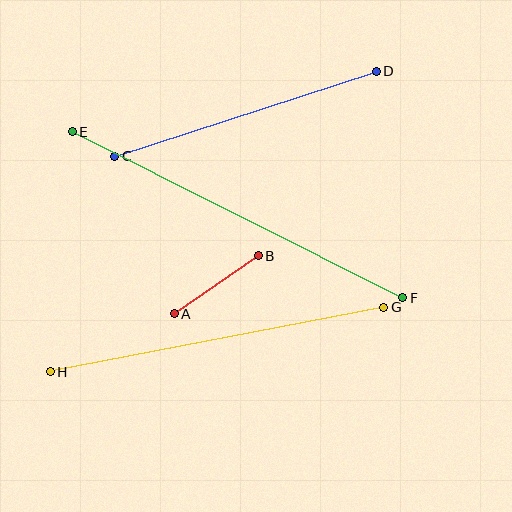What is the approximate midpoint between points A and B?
The midpoint is at approximately (216, 285) pixels.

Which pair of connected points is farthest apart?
Points E and F are farthest apart.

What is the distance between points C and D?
The distance is approximately 275 pixels.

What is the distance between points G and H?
The distance is approximately 340 pixels.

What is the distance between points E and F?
The distance is approximately 370 pixels.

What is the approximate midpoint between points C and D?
The midpoint is at approximately (245, 114) pixels.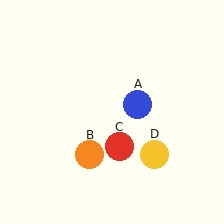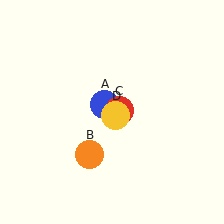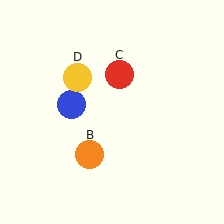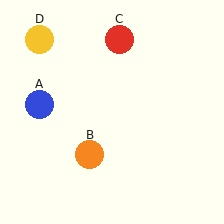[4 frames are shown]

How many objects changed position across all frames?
3 objects changed position: blue circle (object A), red circle (object C), yellow circle (object D).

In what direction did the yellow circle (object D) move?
The yellow circle (object D) moved up and to the left.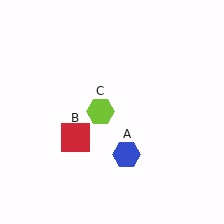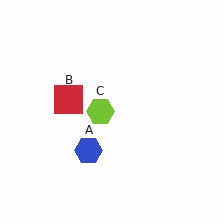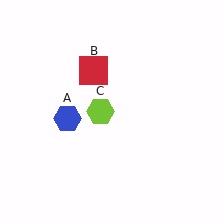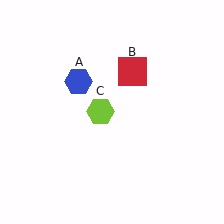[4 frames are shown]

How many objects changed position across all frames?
2 objects changed position: blue hexagon (object A), red square (object B).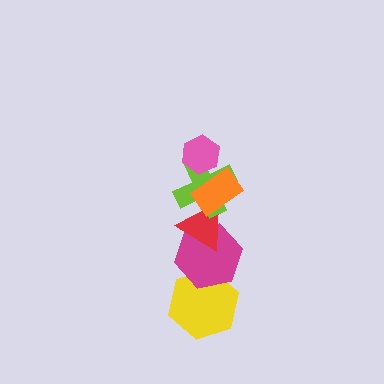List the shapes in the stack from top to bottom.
From top to bottom: the pink hexagon, the orange rectangle, the lime cross, the red triangle, the magenta hexagon, the yellow hexagon.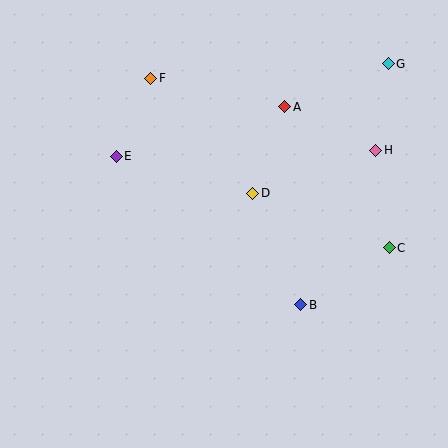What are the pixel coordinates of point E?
Point E is at (116, 156).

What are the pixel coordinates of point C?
Point C is at (389, 248).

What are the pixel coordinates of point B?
Point B is at (301, 305).